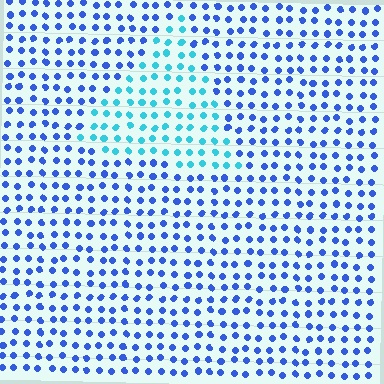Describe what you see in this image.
The image is filled with small blue elements in a uniform arrangement. A triangle-shaped region is visible where the elements are tinted to a slightly different hue, forming a subtle color boundary.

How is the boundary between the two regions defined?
The boundary is defined purely by a slight shift in hue (about 40 degrees). Spacing, size, and orientation are identical on both sides.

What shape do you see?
I see a triangle.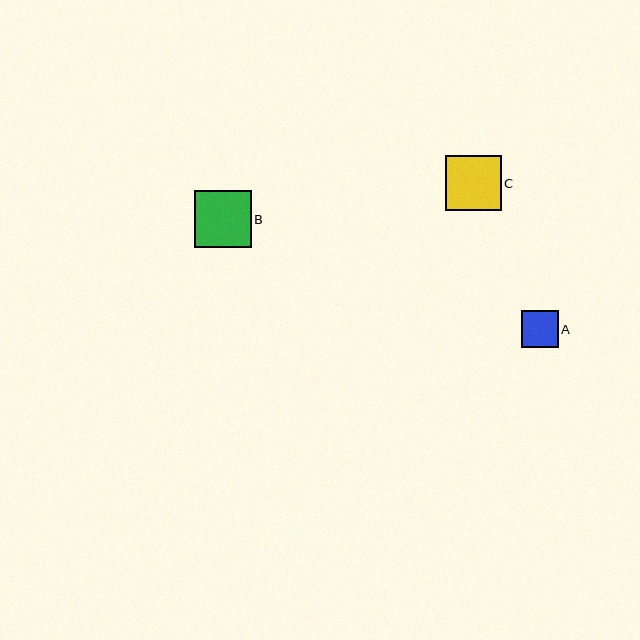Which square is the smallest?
Square A is the smallest with a size of approximately 37 pixels.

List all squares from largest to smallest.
From largest to smallest: B, C, A.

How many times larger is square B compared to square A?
Square B is approximately 1.6 times the size of square A.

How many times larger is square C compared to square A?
Square C is approximately 1.5 times the size of square A.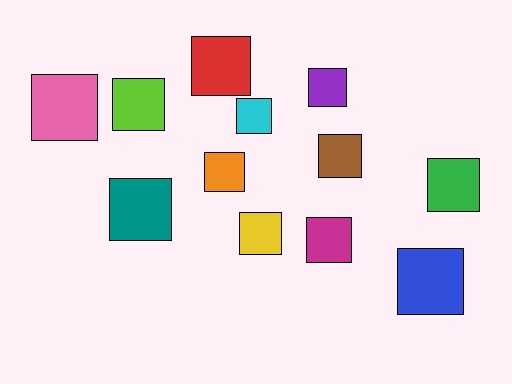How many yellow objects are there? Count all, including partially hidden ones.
There is 1 yellow object.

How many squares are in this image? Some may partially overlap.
There are 12 squares.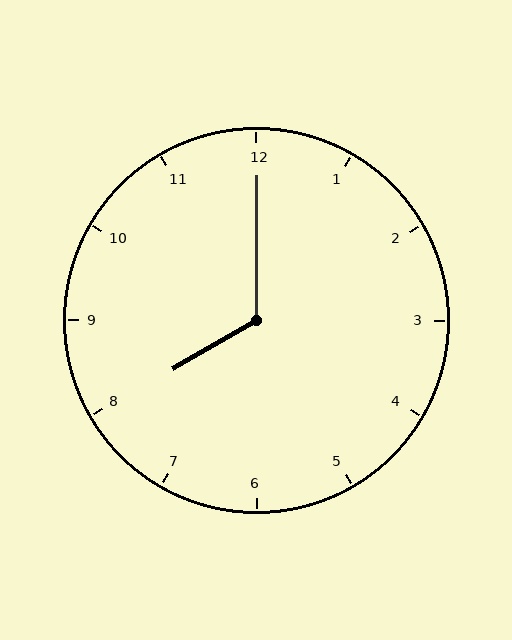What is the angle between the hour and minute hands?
Approximately 120 degrees.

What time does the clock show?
8:00.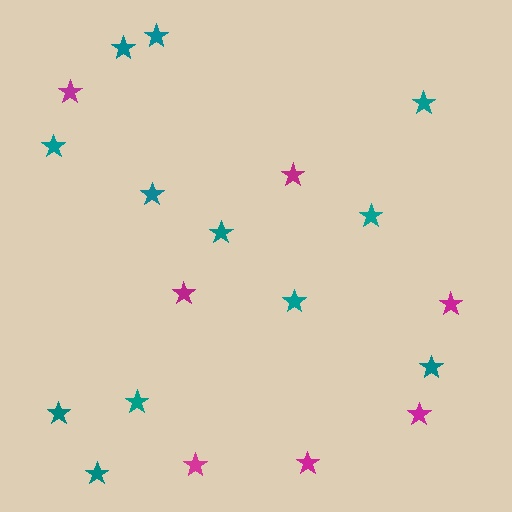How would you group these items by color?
There are 2 groups: one group of teal stars (12) and one group of magenta stars (7).